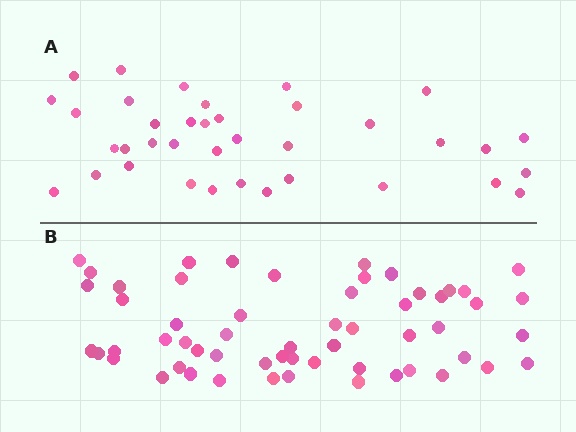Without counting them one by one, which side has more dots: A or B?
Region B (the bottom region) has more dots.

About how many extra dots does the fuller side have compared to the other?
Region B has approximately 20 more dots than region A.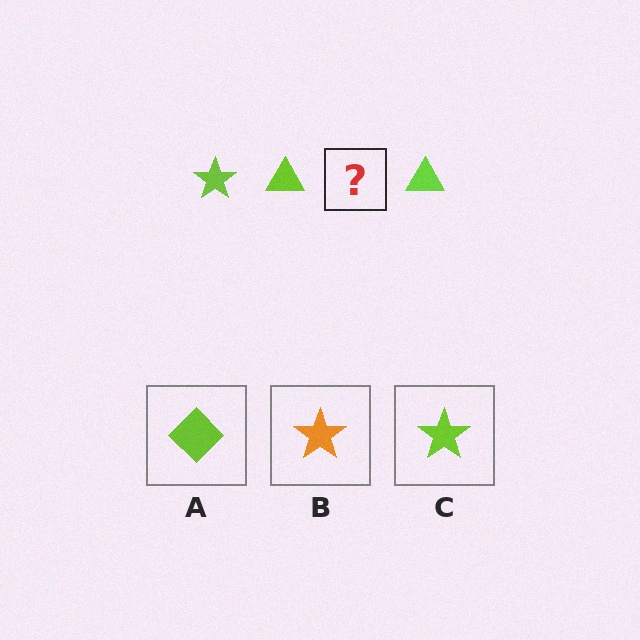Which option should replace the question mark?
Option C.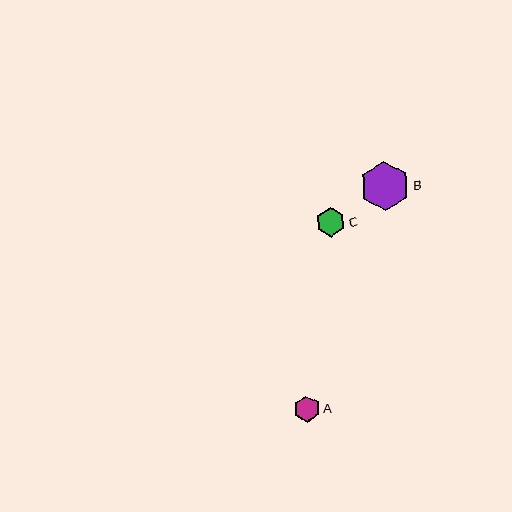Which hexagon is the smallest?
Hexagon A is the smallest with a size of approximately 26 pixels.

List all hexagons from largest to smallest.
From largest to smallest: B, C, A.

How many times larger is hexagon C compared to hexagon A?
Hexagon C is approximately 1.1 times the size of hexagon A.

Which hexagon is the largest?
Hexagon B is the largest with a size of approximately 49 pixels.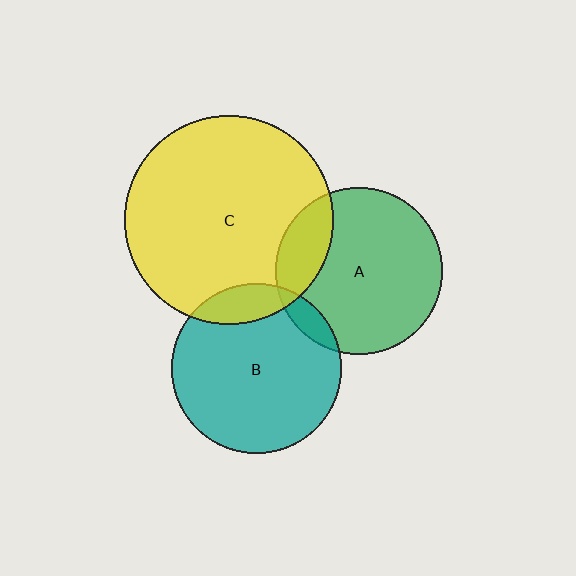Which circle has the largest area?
Circle C (yellow).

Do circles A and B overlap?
Yes.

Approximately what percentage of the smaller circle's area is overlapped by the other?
Approximately 5%.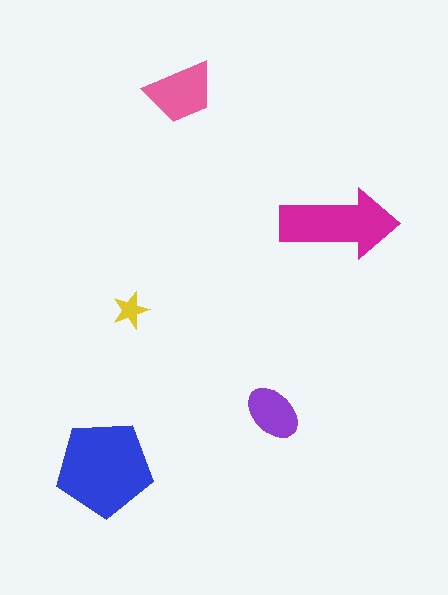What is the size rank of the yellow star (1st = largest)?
5th.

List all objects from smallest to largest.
The yellow star, the purple ellipse, the pink trapezoid, the magenta arrow, the blue pentagon.